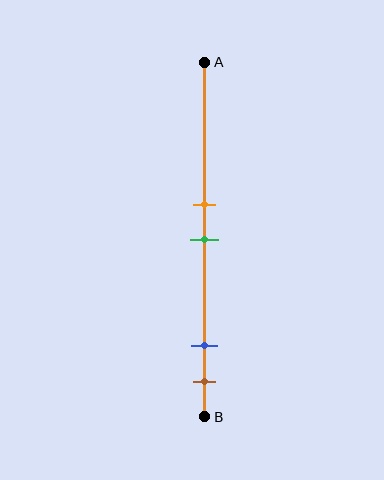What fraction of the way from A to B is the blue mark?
The blue mark is approximately 80% (0.8) of the way from A to B.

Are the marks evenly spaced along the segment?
No, the marks are not evenly spaced.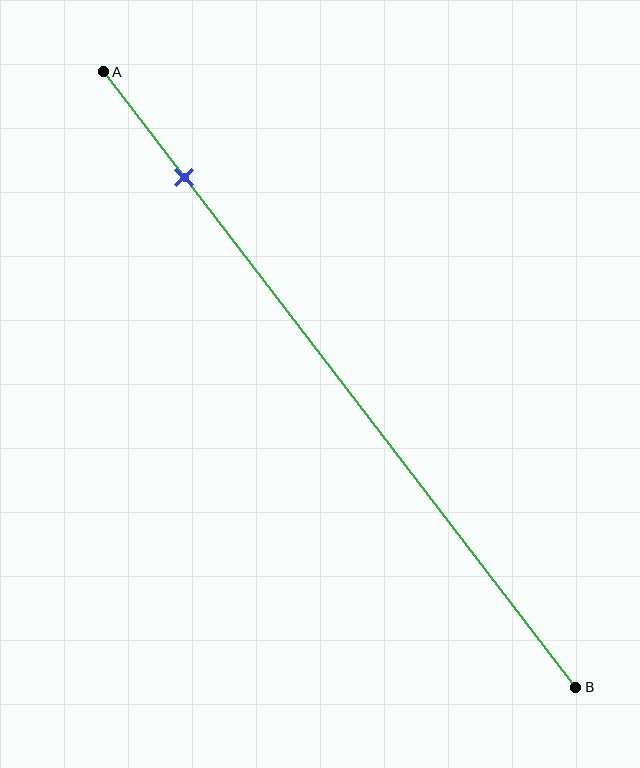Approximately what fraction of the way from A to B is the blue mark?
The blue mark is approximately 15% of the way from A to B.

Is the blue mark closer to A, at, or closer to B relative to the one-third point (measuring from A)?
The blue mark is closer to point A than the one-third point of segment AB.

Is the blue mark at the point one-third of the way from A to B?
No, the mark is at about 15% from A, not at the 33% one-third point.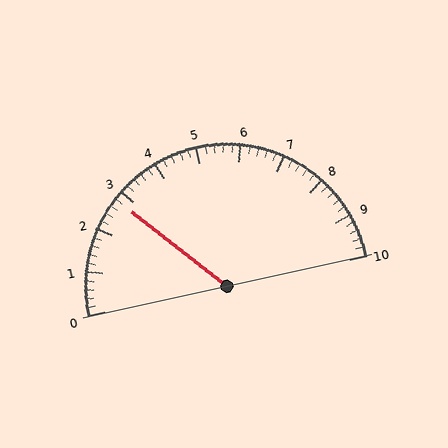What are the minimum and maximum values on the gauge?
The gauge ranges from 0 to 10.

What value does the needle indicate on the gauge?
The needle indicates approximately 2.8.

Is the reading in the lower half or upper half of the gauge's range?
The reading is in the lower half of the range (0 to 10).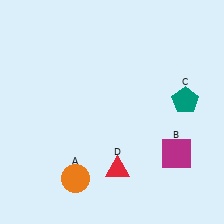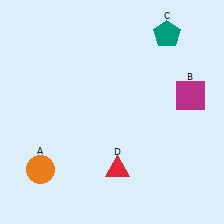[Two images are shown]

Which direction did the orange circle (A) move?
The orange circle (A) moved left.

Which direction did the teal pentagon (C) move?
The teal pentagon (C) moved up.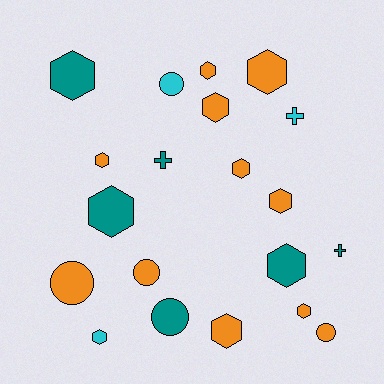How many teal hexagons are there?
There are 3 teal hexagons.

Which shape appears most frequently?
Hexagon, with 12 objects.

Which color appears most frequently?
Orange, with 11 objects.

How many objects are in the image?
There are 20 objects.